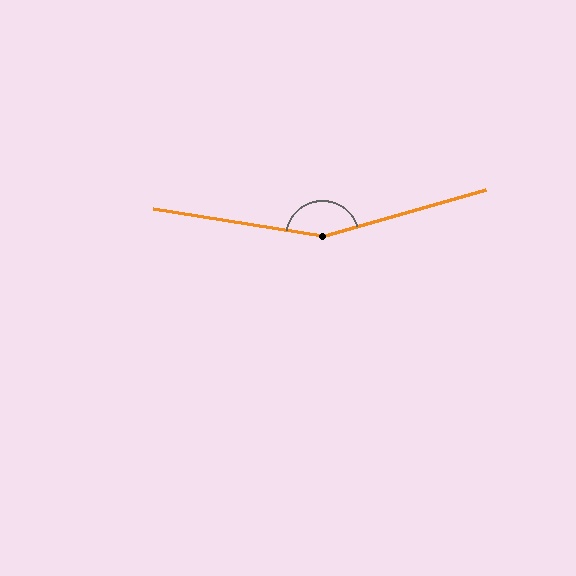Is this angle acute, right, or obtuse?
It is obtuse.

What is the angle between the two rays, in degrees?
Approximately 155 degrees.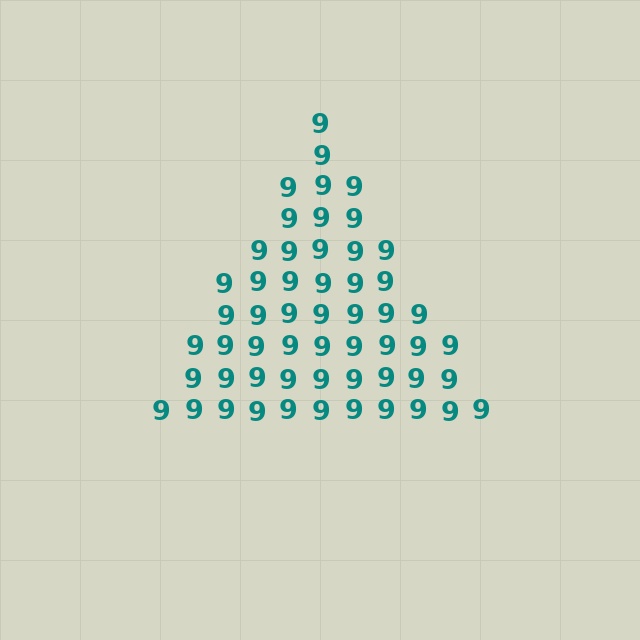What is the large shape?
The large shape is a triangle.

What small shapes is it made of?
It is made of small digit 9's.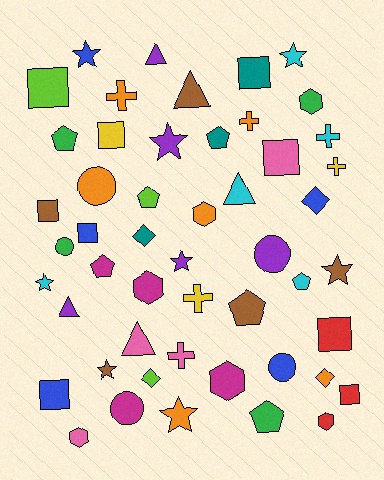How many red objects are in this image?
There are 3 red objects.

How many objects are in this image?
There are 50 objects.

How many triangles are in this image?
There are 5 triangles.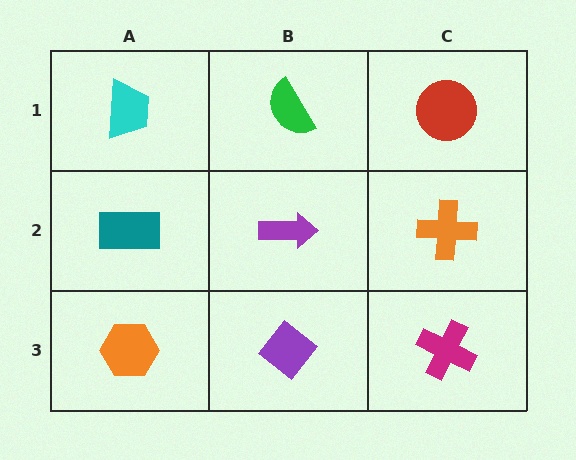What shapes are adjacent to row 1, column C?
An orange cross (row 2, column C), a green semicircle (row 1, column B).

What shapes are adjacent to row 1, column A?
A teal rectangle (row 2, column A), a green semicircle (row 1, column B).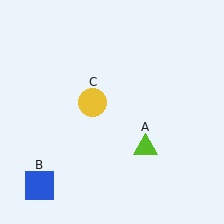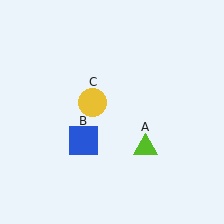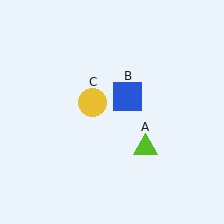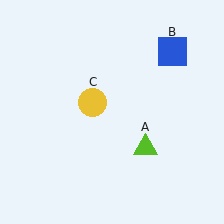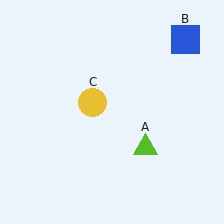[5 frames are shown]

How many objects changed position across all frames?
1 object changed position: blue square (object B).